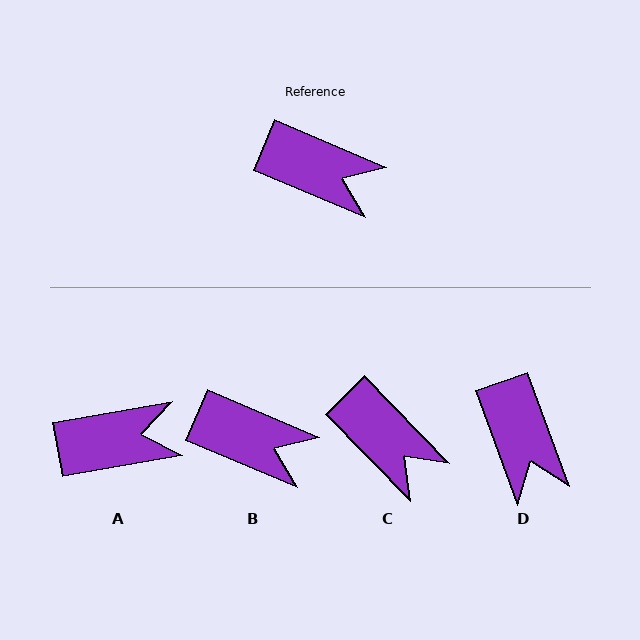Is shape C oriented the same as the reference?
No, it is off by about 23 degrees.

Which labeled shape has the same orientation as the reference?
B.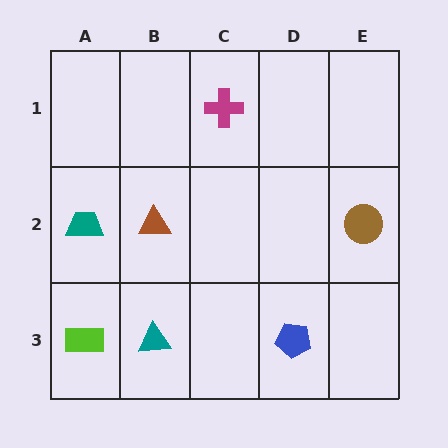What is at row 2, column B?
A brown triangle.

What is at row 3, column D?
A blue pentagon.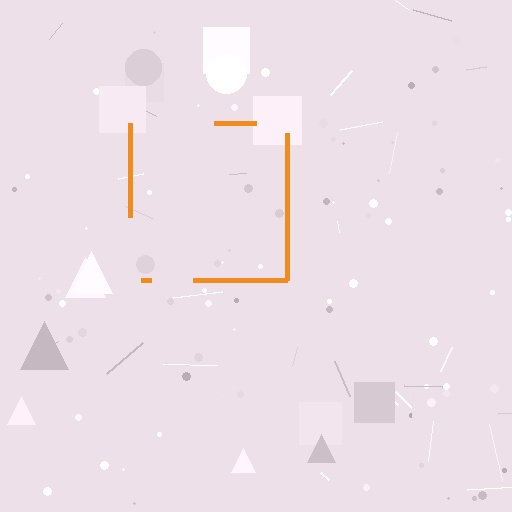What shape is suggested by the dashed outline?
The dashed outline suggests a square.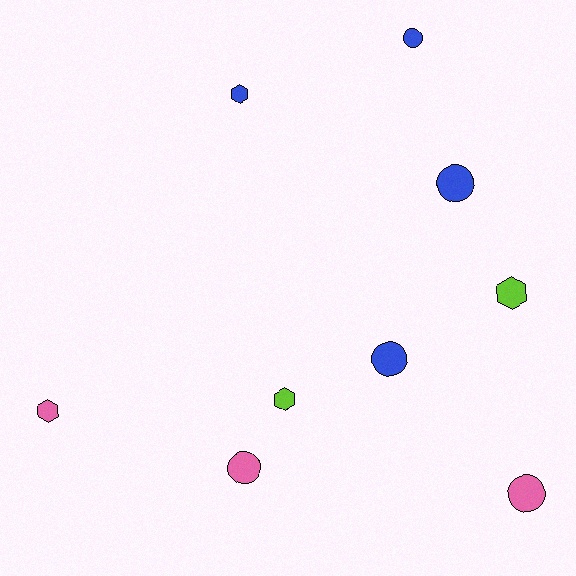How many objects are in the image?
There are 9 objects.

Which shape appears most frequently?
Circle, with 5 objects.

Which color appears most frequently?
Blue, with 4 objects.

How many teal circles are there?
There are no teal circles.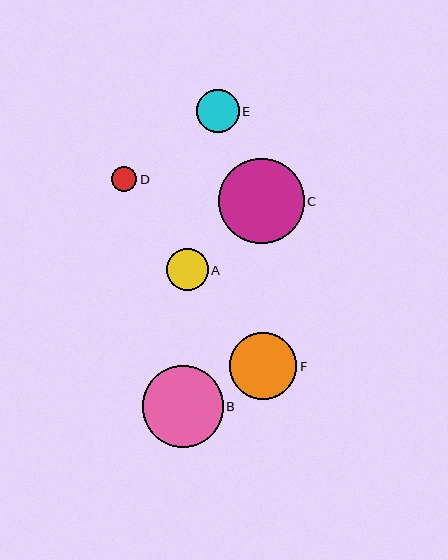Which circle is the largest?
Circle C is the largest with a size of approximately 85 pixels.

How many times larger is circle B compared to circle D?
Circle B is approximately 3.2 times the size of circle D.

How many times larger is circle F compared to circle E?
Circle F is approximately 1.6 times the size of circle E.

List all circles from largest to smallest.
From largest to smallest: C, B, F, E, A, D.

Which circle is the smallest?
Circle D is the smallest with a size of approximately 26 pixels.